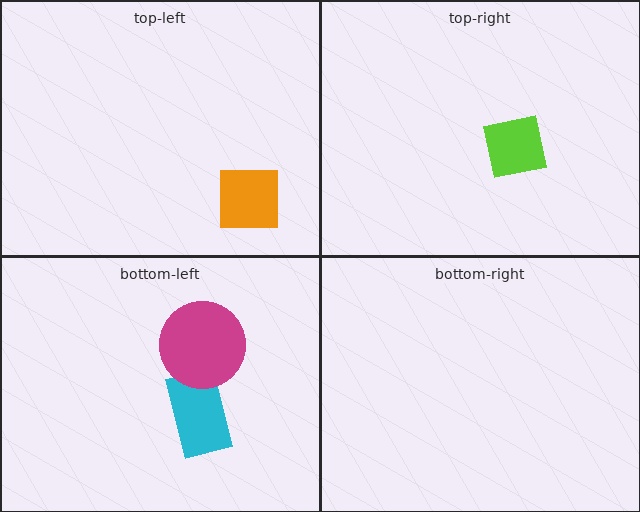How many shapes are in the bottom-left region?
2.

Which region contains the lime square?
The top-right region.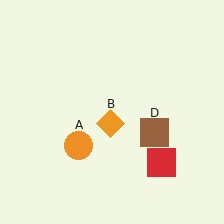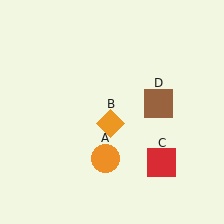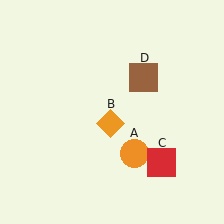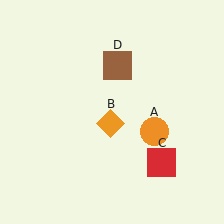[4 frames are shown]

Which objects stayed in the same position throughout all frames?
Orange diamond (object B) and red square (object C) remained stationary.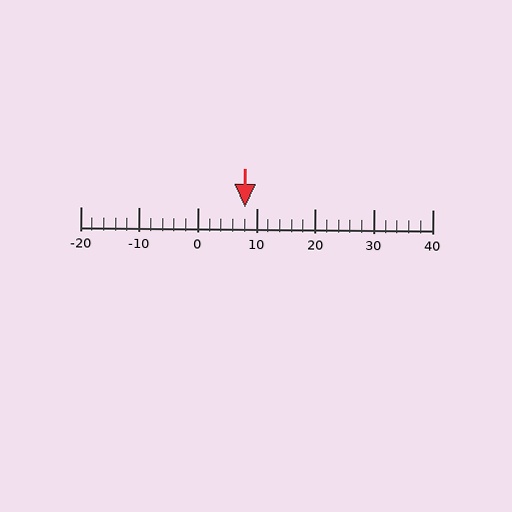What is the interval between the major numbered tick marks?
The major tick marks are spaced 10 units apart.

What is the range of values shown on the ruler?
The ruler shows values from -20 to 40.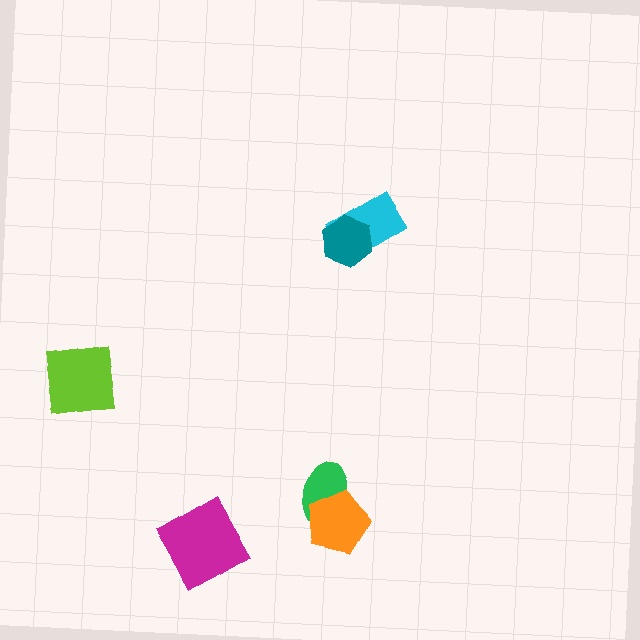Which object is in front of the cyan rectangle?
The teal hexagon is in front of the cyan rectangle.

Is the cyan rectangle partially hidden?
Yes, it is partially covered by another shape.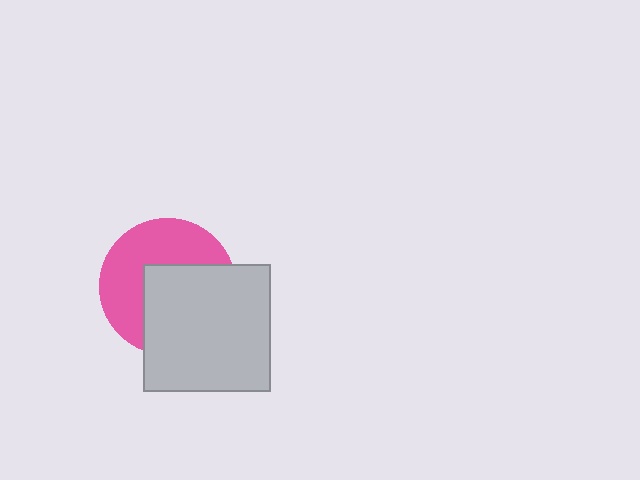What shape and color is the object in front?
The object in front is a light gray square.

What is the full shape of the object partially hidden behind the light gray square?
The partially hidden object is a pink circle.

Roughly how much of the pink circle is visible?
About half of it is visible (roughly 50%).